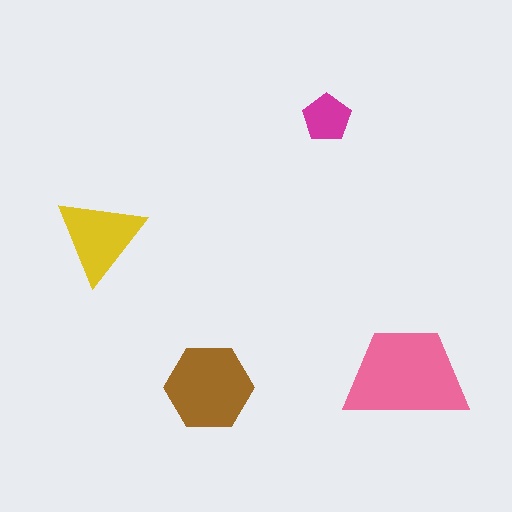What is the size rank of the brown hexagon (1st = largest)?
2nd.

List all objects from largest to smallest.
The pink trapezoid, the brown hexagon, the yellow triangle, the magenta pentagon.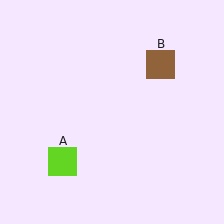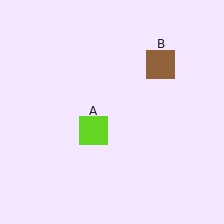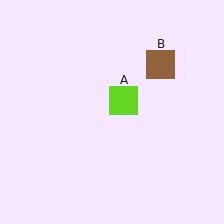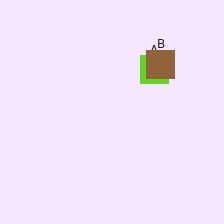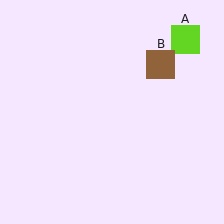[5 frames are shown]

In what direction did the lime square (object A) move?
The lime square (object A) moved up and to the right.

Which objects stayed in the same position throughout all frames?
Brown square (object B) remained stationary.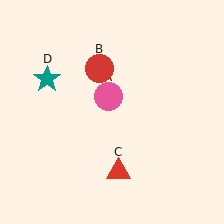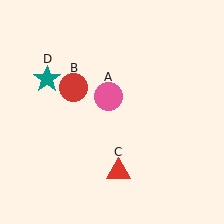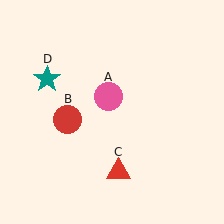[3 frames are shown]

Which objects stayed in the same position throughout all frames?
Pink circle (object A) and red triangle (object C) and teal star (object D) remained stationary.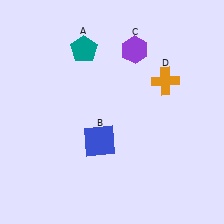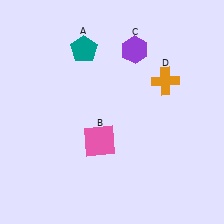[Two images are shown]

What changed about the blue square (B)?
In Image 1, B is blue. In Image 2, it changed to pink.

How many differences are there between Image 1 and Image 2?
There is 1 difference between the two images.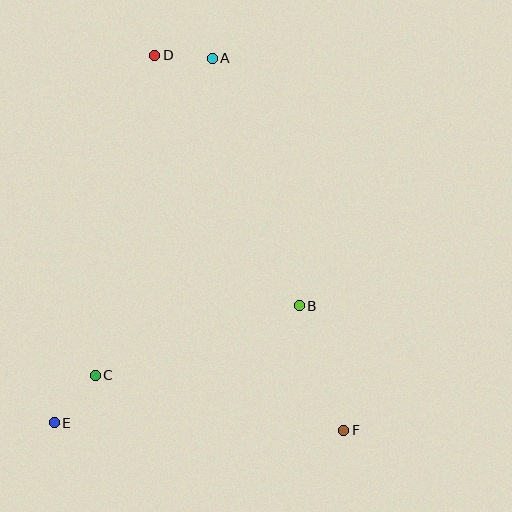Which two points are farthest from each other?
Points D and F are farthest from each other.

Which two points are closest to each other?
Points A and D are closest to each other.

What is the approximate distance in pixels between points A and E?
The distance between A and E is approximately 397 pixels.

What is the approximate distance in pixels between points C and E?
The distance between C and E is approximately 63 pixels.